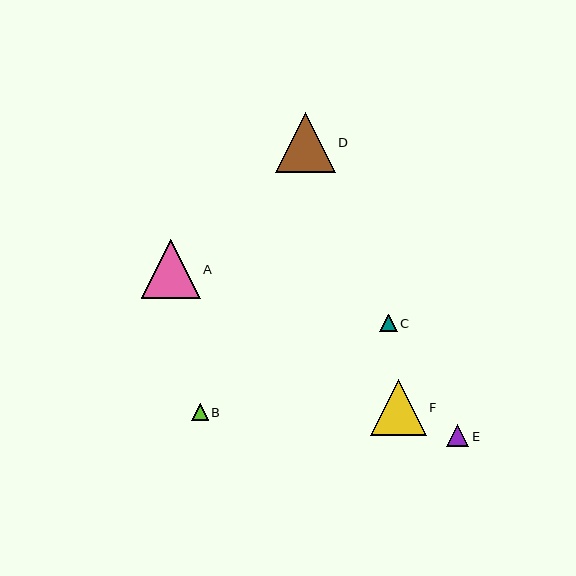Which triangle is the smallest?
Triangle B is the smallest with a size of approximately 17 pixels.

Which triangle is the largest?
Triangle D is the largest with a size of approximately 60 pixels.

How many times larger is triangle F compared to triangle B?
Triangle F is approximately 3.3 times the size of triangle B.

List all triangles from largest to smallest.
From largest to smallest: D, A, F, E, C, B.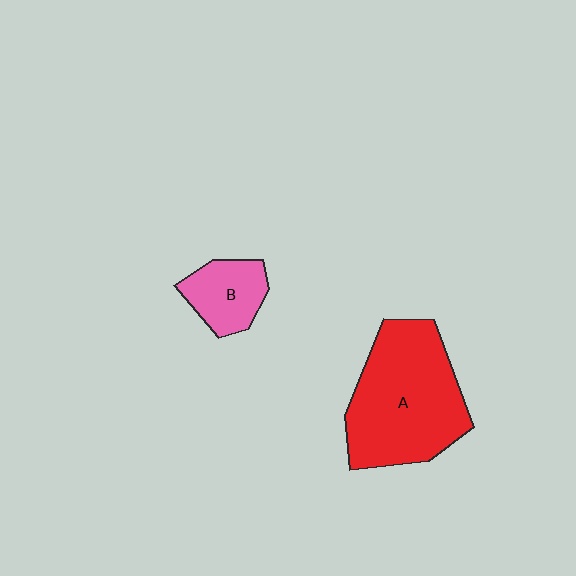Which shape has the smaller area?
Shape B (pink).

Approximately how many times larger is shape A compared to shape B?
Approximately 2.8 times.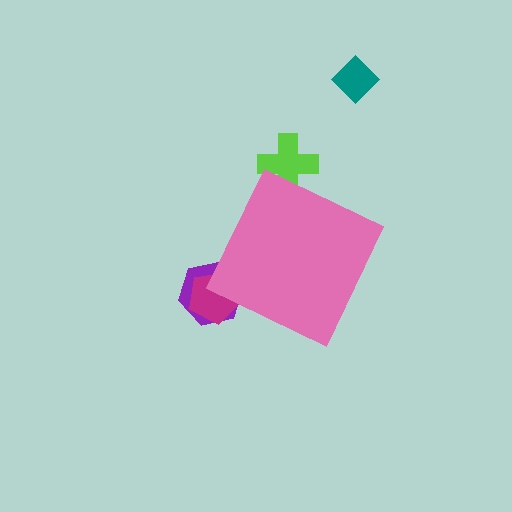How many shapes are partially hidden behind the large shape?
3 shapes are partially hidden.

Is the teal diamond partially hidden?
No, the teal diamond is fully visible.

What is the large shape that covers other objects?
A pink diamond.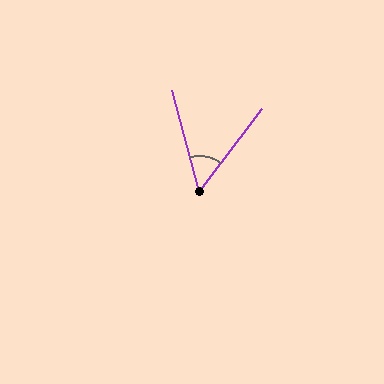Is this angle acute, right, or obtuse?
It is acute.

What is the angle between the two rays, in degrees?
Approximately 52 degrees.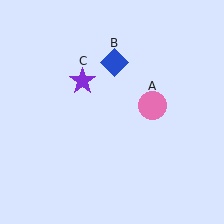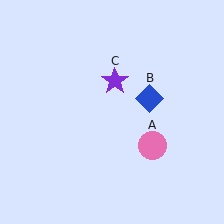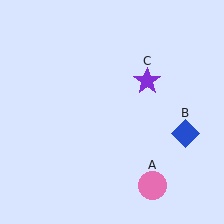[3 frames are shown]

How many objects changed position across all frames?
3 objects changed position: pink circle (object A), blue diamond (object B), purple star (object C).